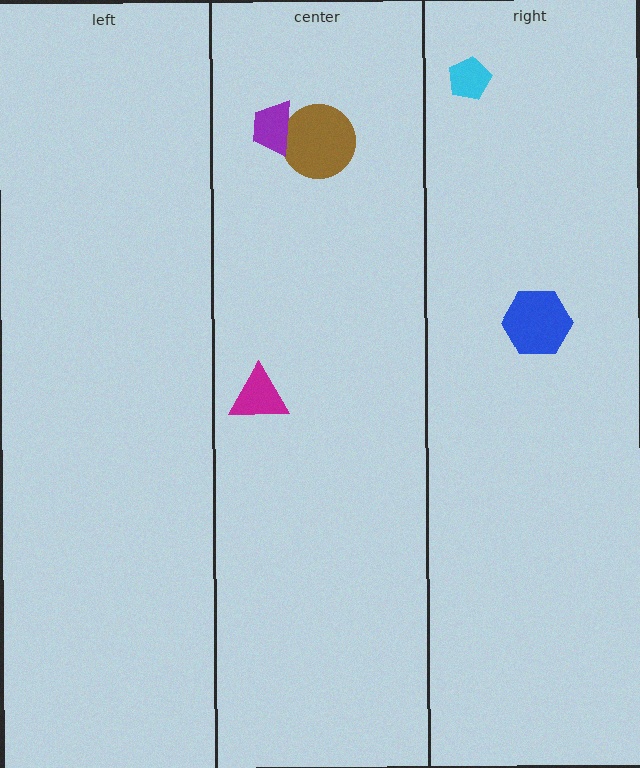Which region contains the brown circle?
The center region.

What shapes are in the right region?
The blue hexagon, the cyan pentagon.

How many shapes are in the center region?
3.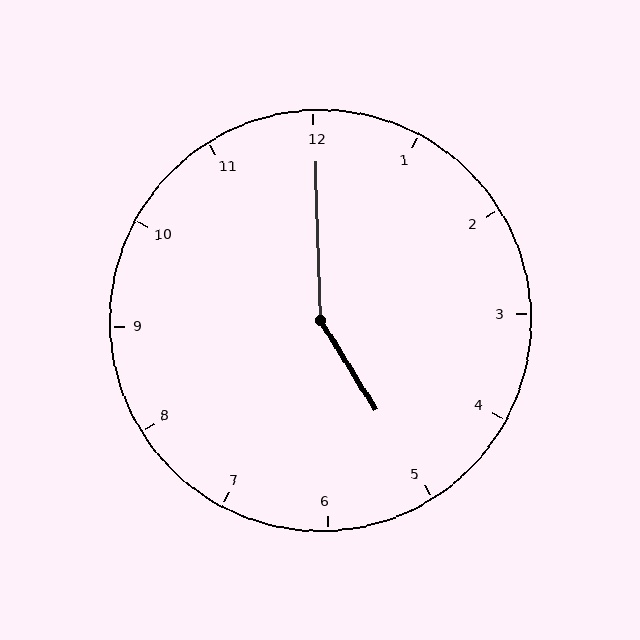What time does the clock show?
5:00.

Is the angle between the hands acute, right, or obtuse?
It is obtuse.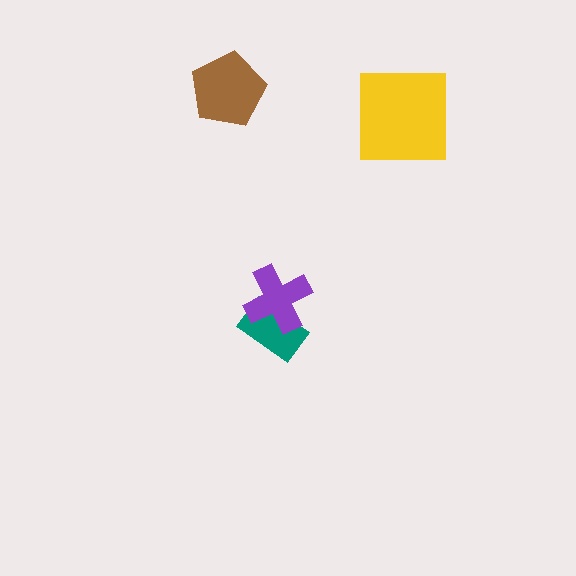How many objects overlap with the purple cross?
1 object overlaps with the purple cross.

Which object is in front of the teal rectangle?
The purple cross is in front of the teal rectangle.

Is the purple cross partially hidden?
No, no other shape covers it.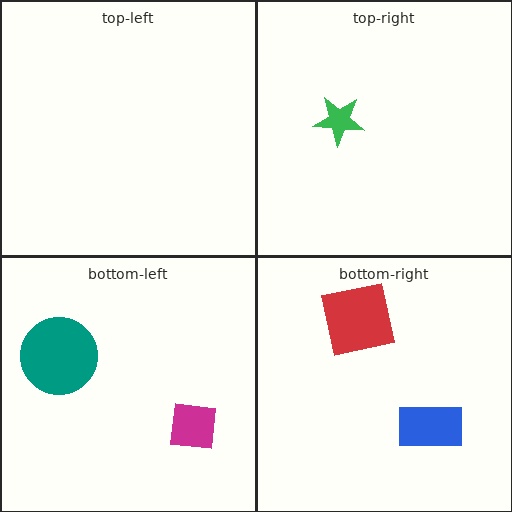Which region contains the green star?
The top-right region.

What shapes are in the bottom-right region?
The blue rectangle, the red square.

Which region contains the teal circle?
The bottom-left region.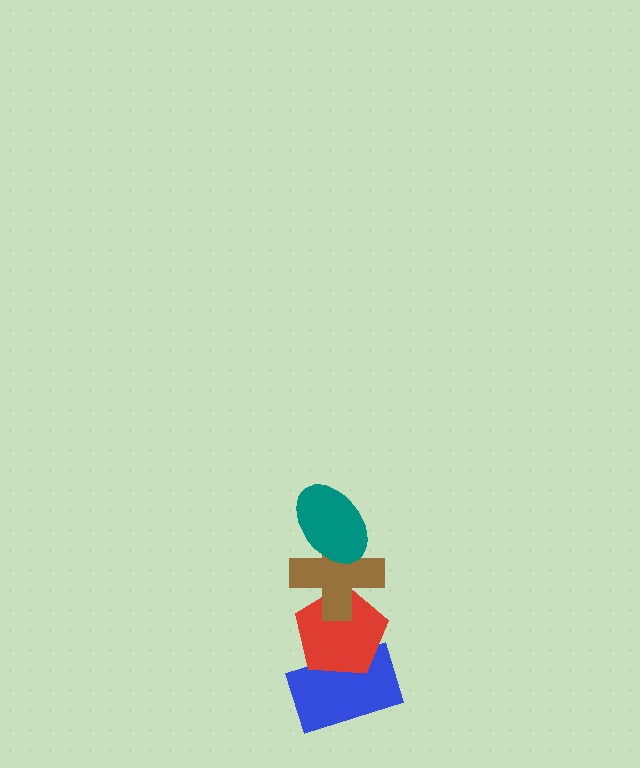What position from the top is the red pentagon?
The red pentagon is 3rd from the top.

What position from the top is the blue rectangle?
The blue rectangle is 4th from the top.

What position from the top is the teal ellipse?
The teal ellipse is 1st from the top.